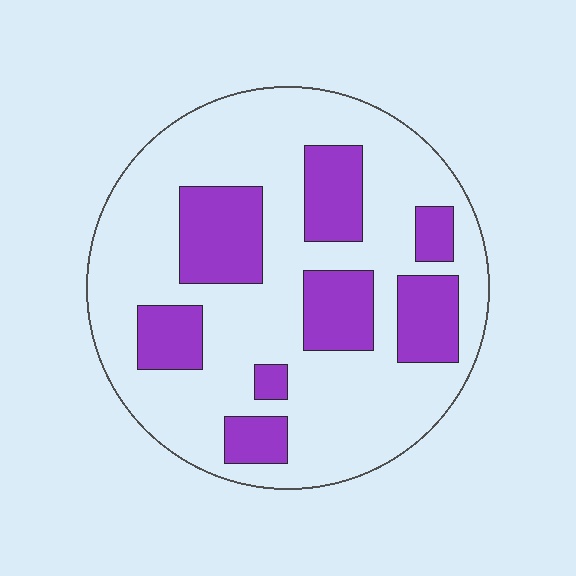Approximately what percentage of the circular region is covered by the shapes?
Approximately 30%.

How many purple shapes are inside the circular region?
8.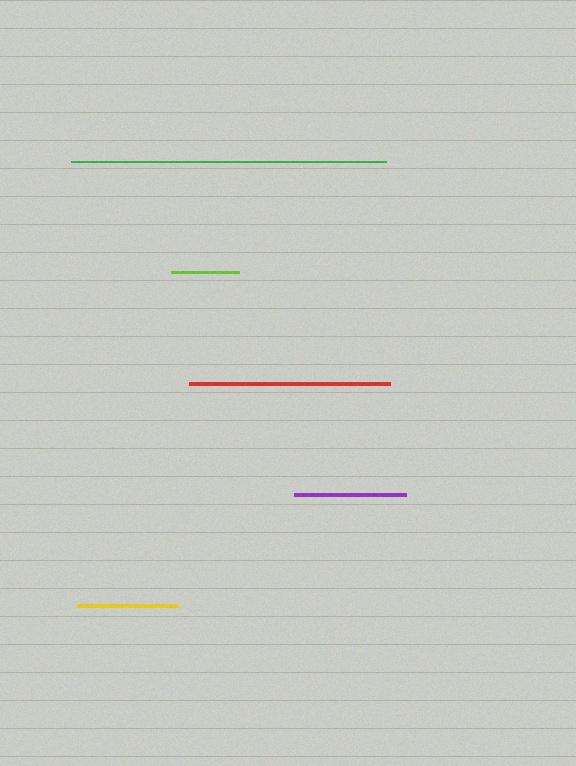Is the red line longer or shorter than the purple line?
The red line is longer than the purple line.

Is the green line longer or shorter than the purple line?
The green line is longer than the purple line.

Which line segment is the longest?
The green line is the longest at approximately 315 pixels.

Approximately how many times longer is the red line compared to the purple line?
The red line is approximately 1.8 times the length of the purple line.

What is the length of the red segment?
The red segment is approximately 201 pixels long.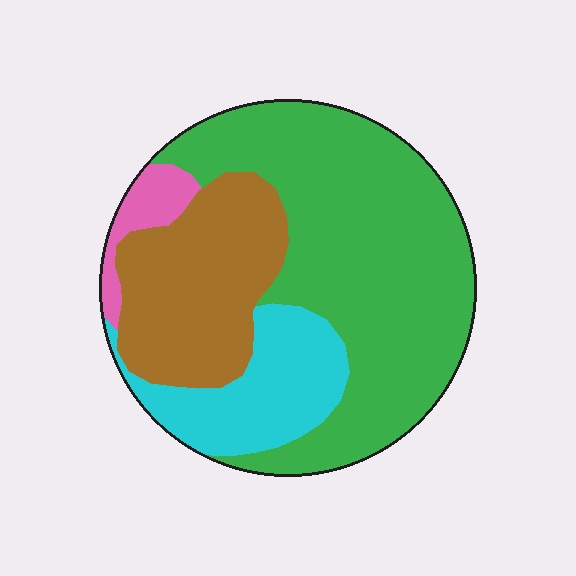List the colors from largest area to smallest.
From largest to smallest: green, brown, cyan, pink.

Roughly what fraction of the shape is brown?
Brown covers 24% of the shape.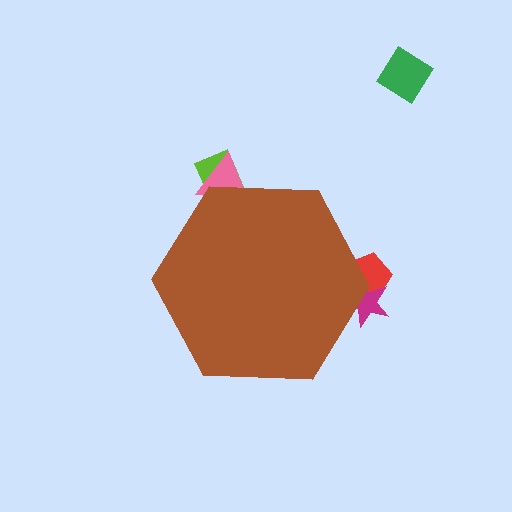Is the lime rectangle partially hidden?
Yes, the lime rectangle is partially hidden behind the brown hexagon.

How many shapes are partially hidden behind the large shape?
4 shapes are partially hidden.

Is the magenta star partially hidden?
Yes, the magenta star is partially hidden behind the brown hexagon.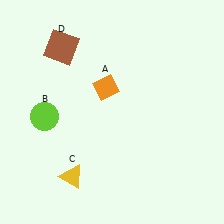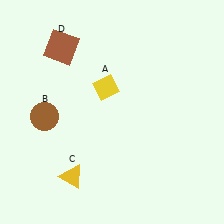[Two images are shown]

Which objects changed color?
A changed from orange to yellow. B changed from lime to brown.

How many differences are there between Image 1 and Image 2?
There are 2 differences between the two images.